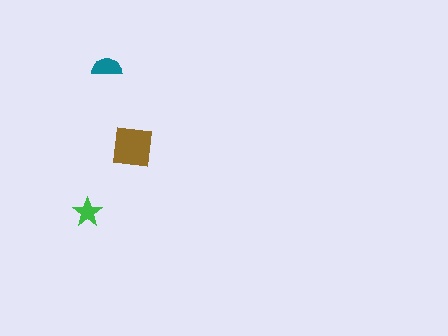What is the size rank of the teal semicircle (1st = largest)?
2nd.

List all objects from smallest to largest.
The green star, the teal semicircle, the brown square.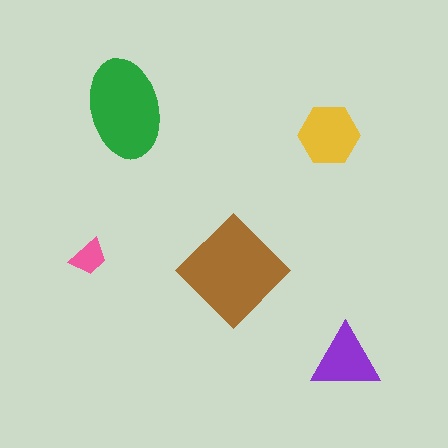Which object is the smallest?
The pink trapezoid.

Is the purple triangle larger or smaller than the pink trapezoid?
Larger.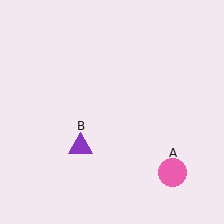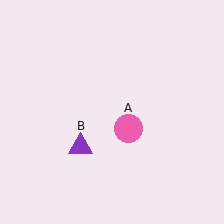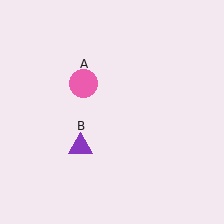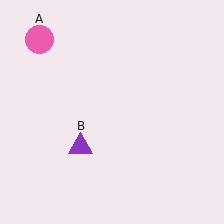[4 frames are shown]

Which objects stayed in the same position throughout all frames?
Purple triangle (object B) remained stationary.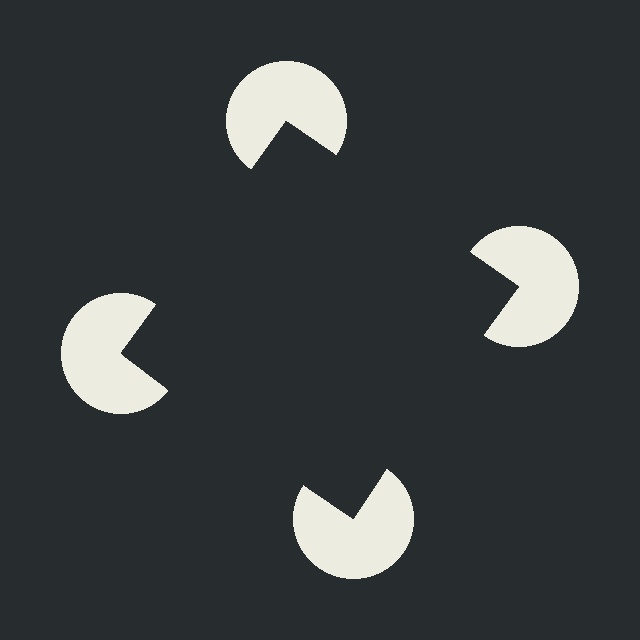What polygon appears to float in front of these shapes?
An illusory square — its edges are inferred from the aligned wedge cuts in the pac-man discs, not physically drawn.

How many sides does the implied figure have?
4 sides.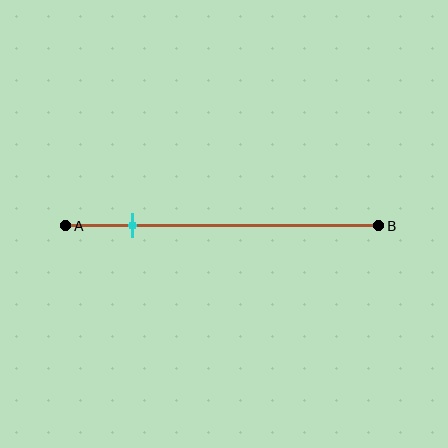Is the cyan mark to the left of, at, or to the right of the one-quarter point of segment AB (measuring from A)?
The cyan mark is to the left of the one-quarter point of segment AB.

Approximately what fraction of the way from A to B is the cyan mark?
The cyan mark is approximately 20% of the way from A to B.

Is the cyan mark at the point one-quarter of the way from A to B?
No, the mark is at about 20% from A, not at the 25% one-quarter point.